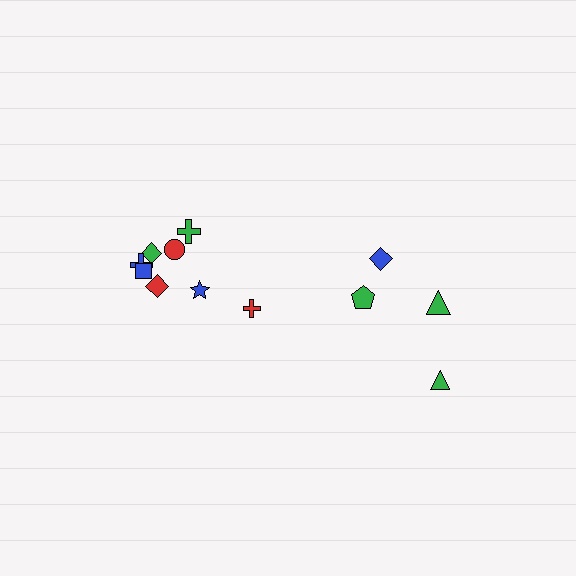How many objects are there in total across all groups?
There are 12 objects.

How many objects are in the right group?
There are 4 objects.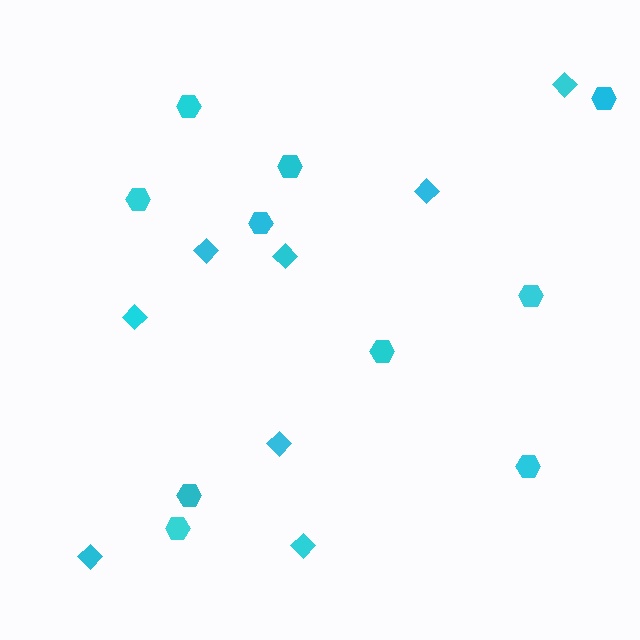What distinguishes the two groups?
There are 2 groups: one group of diamonds (8) and one group of hexagons (10).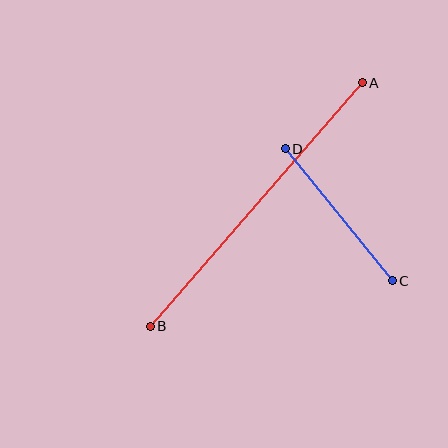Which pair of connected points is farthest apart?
Points A and B are farthest apart.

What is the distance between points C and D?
The distance is approximately 170 pixels.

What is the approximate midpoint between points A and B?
The midpoint is at approximately (256, 204) pixels.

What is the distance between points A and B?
The distance is approximately 323 pixels.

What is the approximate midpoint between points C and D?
The midpoint is at approximately (339, 215) pixels.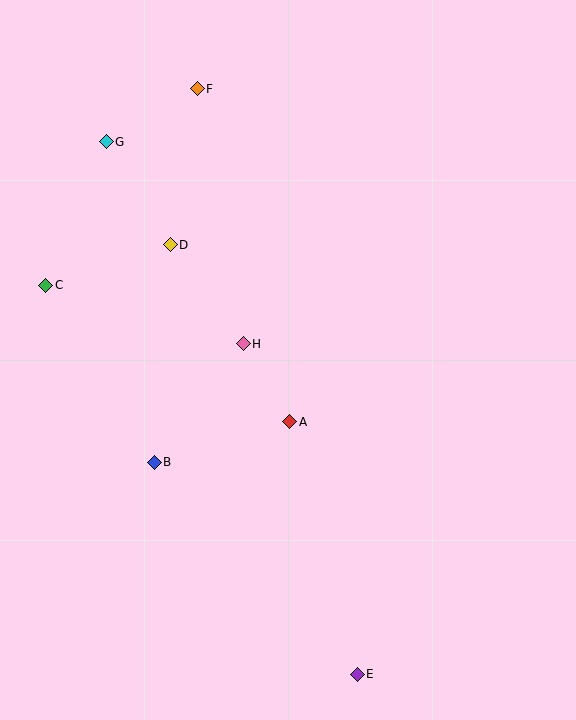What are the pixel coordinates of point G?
Point G is at (106, 142).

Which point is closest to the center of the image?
Point H at (243, 344) is closest to the center.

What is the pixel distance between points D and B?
The distance between D and B is 218 pixels.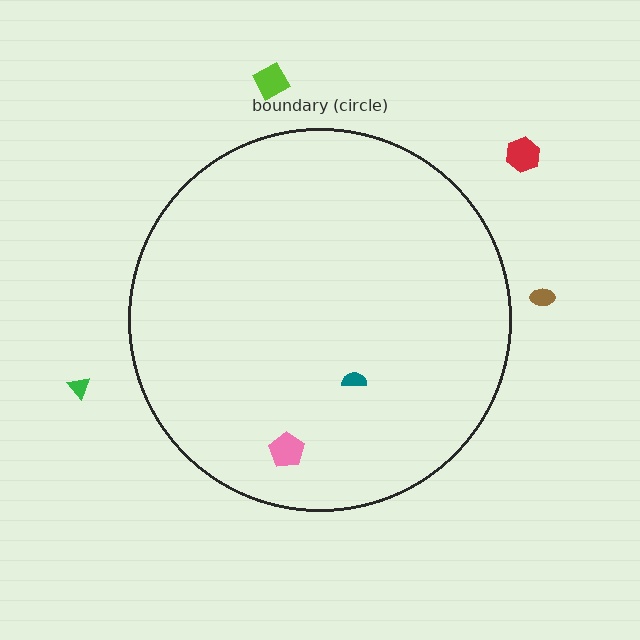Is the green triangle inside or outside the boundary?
Outside.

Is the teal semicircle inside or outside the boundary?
Inside.